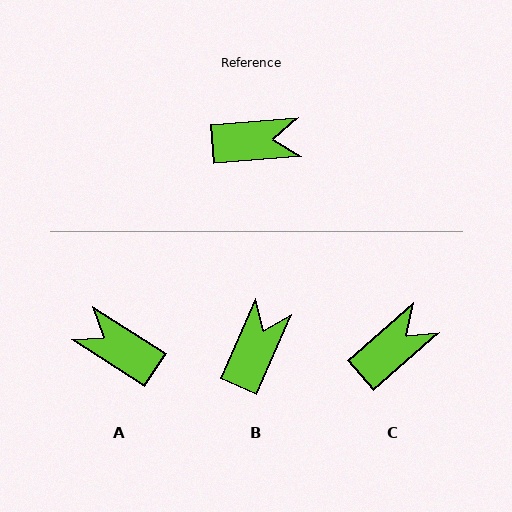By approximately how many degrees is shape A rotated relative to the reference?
Approximately 143 degrees counter-clockwise.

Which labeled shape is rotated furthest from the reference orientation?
A, about 143 degrees away.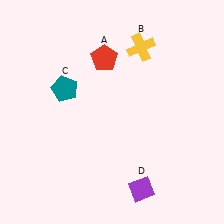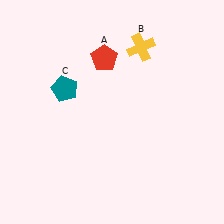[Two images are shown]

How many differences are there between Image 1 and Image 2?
There is 1 difference between the two images.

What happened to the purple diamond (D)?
The purple diamond (D) was removed in Image 2. It was in the bottom-right area of Image 1.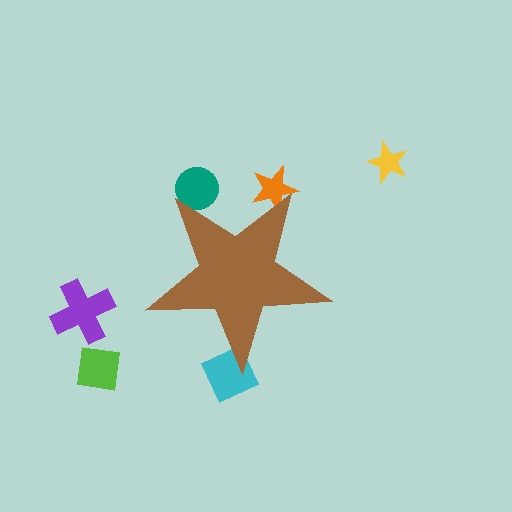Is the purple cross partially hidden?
No, the purple cross is fully visible.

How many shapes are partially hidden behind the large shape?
3 shapes are partially hidden.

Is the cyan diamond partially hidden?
Yes, the cyan diamond is partially hidden behind the brown star.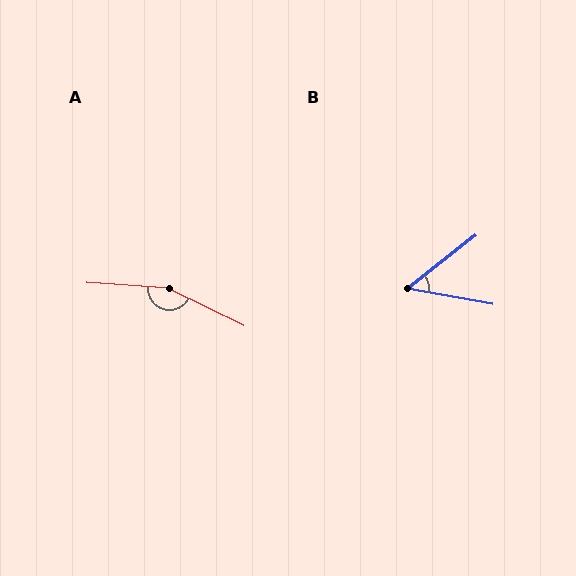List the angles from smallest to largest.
B (48°), A (158°).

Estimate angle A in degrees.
Approximately 158 degrees.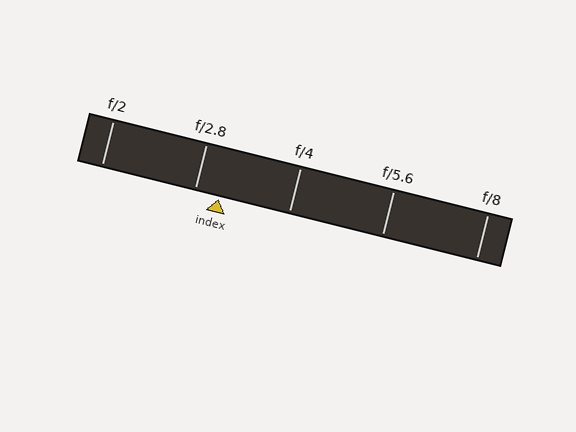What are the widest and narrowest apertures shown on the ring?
The widest aperture shown is f/2 and the narrowest is f/8.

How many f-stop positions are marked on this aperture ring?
There are 5 f-stop positions marked.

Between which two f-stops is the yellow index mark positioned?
The index mark is between f/2.8 and f/4.